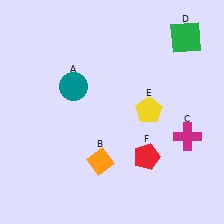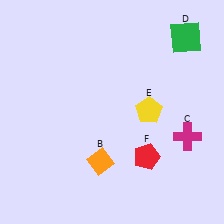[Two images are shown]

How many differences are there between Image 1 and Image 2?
There is 1 difference between the two images.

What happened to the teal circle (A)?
The teal circle (A) was removed in Image 2. It was in the top-left area of Image 1.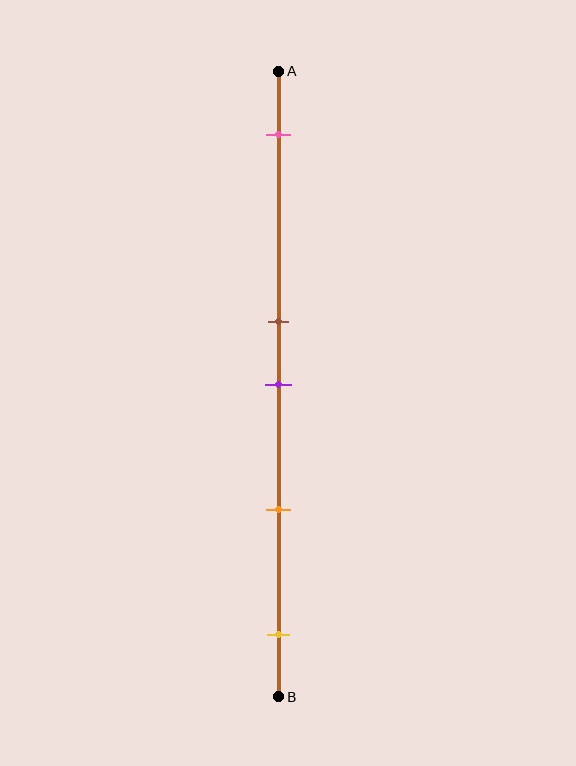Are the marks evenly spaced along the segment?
No, the marks are not evenly spaced.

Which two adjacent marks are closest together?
The brown and purple marks are the closest adjacent pair.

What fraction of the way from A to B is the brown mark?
The brown mark is approximately 40% (0.4) of the way from A to B.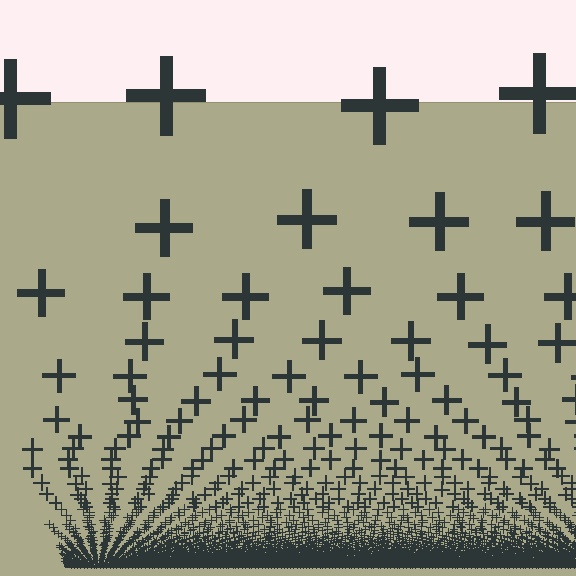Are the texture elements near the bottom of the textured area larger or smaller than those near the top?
Smaller. The gradient is inverted — elements near the bottom are smaller and denser.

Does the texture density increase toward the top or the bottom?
Density increases toward the bottom.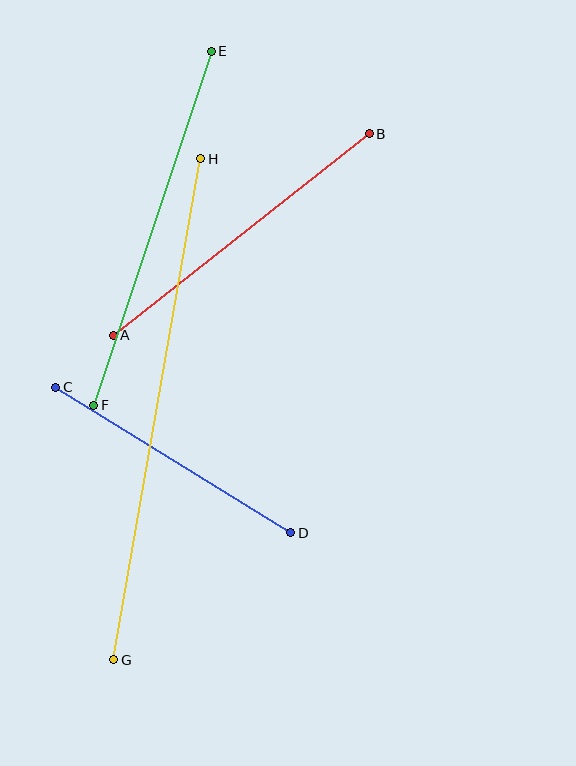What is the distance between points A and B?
The distance is approximately 326 pixels.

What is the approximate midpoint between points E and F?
The midpoint is at approximately (152, 228) pixels.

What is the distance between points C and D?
The distance is approximately 276 pixels.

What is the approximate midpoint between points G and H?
The midpoint is at approximately (157, 409) pixels.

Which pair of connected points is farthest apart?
Points G and H are farthest apart.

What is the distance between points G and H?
The distance is approximately 508 pixels.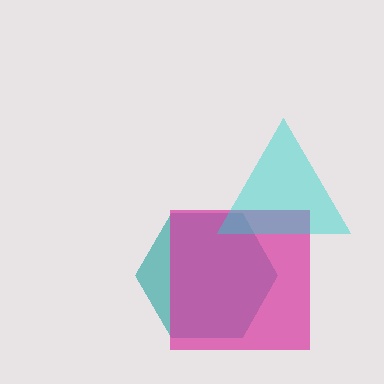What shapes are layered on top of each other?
The layered shapes are: a teal hexagon, a magenta square, a cyan triangle.